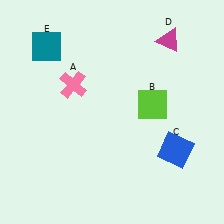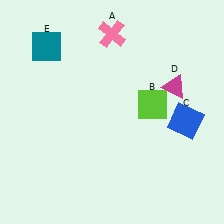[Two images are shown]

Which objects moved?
The objects that moved are: the pink cross (A), the blue square (C), the magenta triangle (D).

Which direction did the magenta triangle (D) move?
The magenta triangle (D) moved down.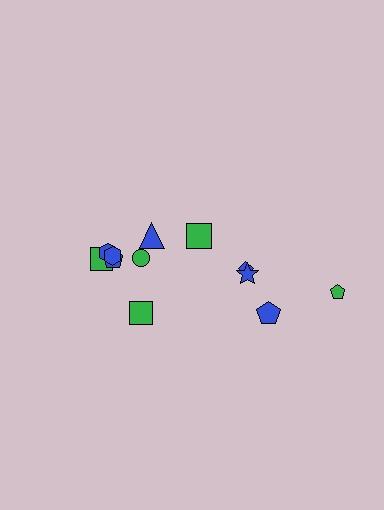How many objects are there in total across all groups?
There are 12 objects.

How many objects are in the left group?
There are 8 objects.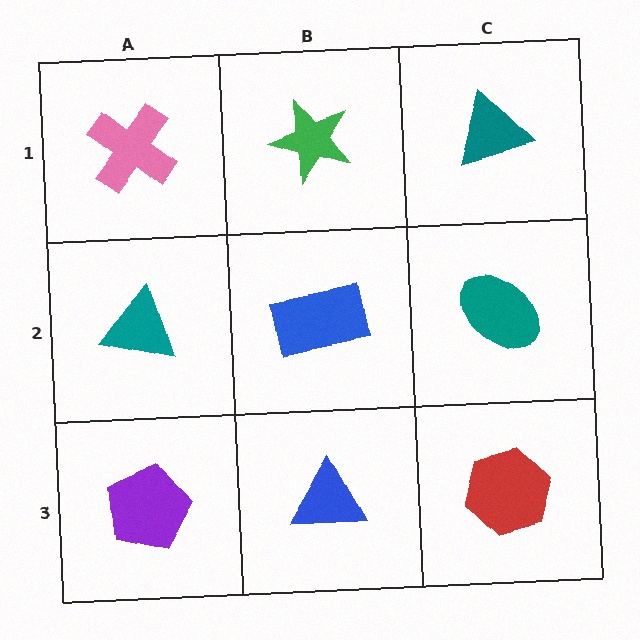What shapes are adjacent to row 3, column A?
A teal triangle (row 2, column A), a blue triangle (row 3, column B).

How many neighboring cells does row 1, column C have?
2.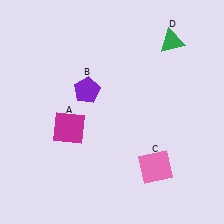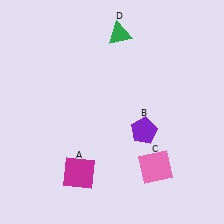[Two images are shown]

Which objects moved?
The objects that moved are: the magenta square (A), the purple pentagon (B), the green triangle (D).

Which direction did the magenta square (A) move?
The magenta square (A) moved down.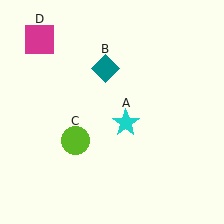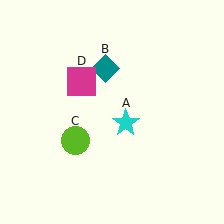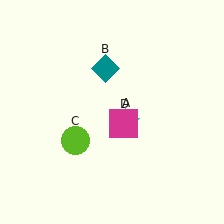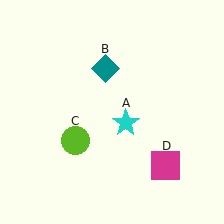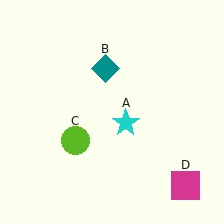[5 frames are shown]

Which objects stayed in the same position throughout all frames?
Cyan star (object A) and teal diamond (object B) and lime circle (object C) remained stationary.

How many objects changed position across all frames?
1 object changed position: magenta square (object D).